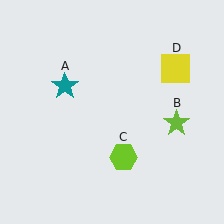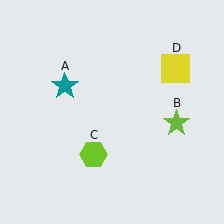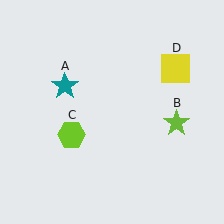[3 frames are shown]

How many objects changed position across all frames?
1 object changed position: lime hexagon (object C).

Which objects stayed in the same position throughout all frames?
Teal star (object A) and lime star (object B) and yellow square (object D) remained stationary.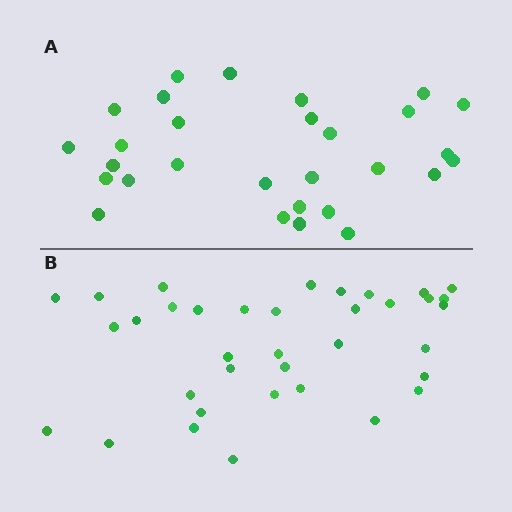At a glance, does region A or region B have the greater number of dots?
Region B (the bottom region) has more dots.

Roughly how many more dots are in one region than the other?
Region B has roughly 8 or so more dots than region A.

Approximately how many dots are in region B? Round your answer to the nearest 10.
About 40 dots. (The exact count is 36, which rounds to 40.)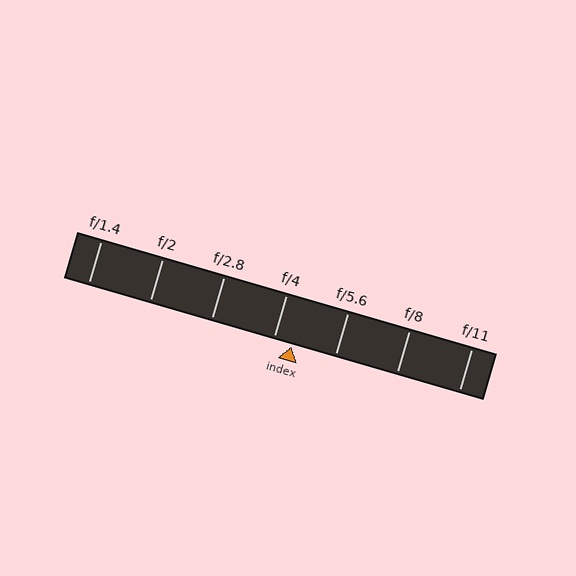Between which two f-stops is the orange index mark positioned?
The index mark is between f/4 and f/5.6.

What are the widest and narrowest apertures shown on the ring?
The widest aperture shown is f/1.4 and the narrowest is f/11.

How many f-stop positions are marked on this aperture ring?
There are 7 f-stop positions marked.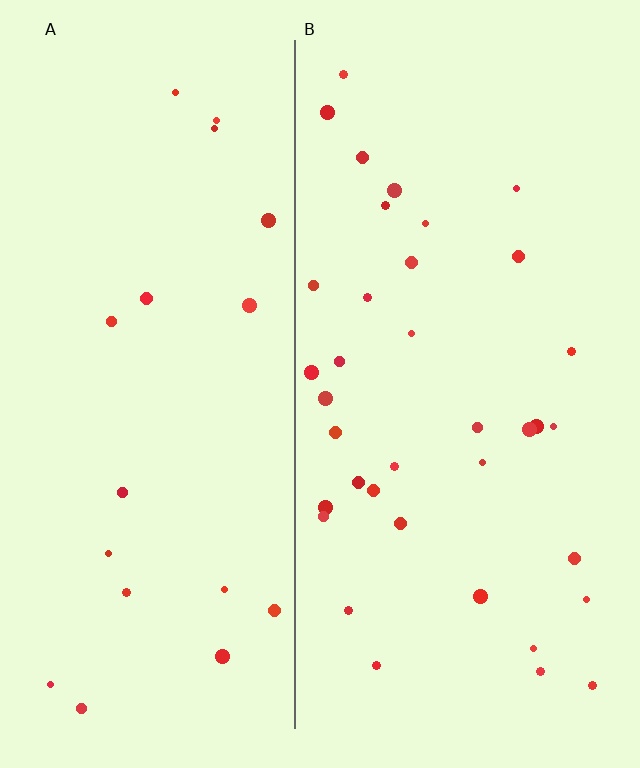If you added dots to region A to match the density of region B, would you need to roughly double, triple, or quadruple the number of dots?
Approximately double.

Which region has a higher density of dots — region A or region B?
B (the right).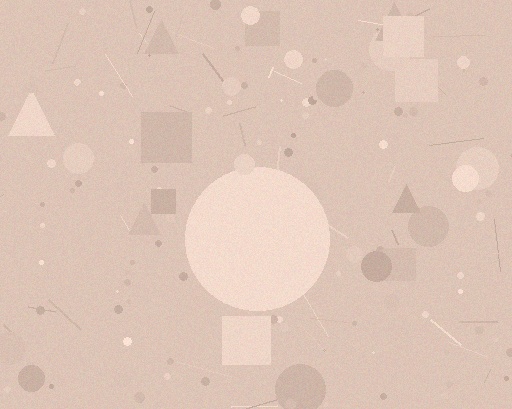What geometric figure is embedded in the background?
A circle is embedded in the background.